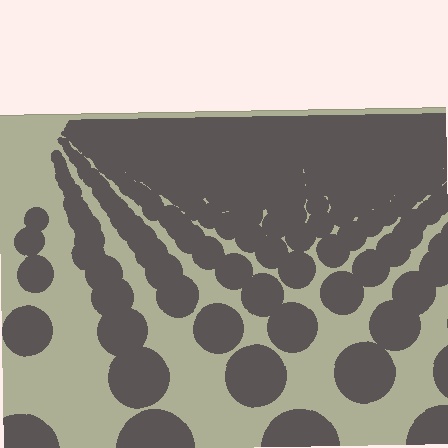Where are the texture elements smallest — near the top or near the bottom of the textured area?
Near the top.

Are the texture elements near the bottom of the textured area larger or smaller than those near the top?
Larger. Near the bottom, elements are closer to the viewer and appear at a bigger on-screen size.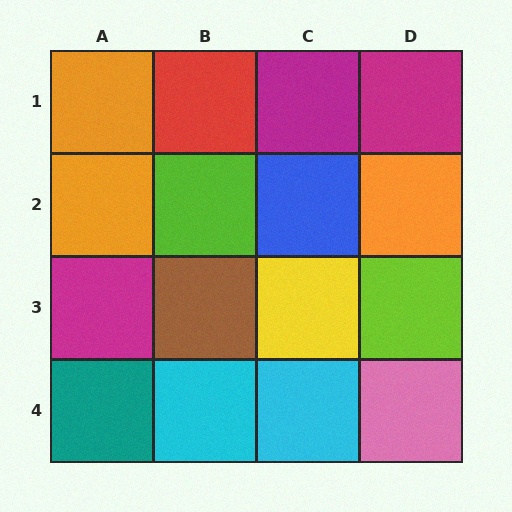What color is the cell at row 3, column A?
Magenta.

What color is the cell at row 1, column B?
Red.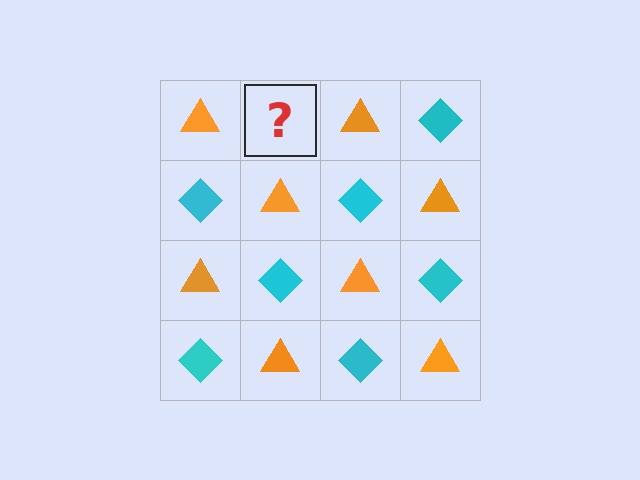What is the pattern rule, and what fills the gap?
The rule is that it alternates orange triangle and cyan diamond in a checkerboard pattern. The gap should be filled with a cyan diamond.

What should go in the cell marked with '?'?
The missing cell should contain a cyan diamond.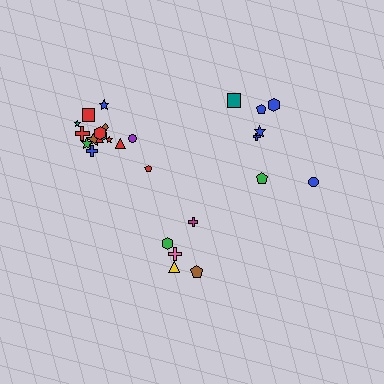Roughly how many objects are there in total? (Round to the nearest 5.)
Roughly 25 objects in total.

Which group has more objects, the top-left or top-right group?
The top-left group.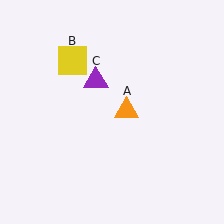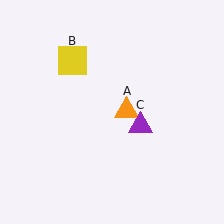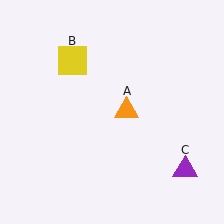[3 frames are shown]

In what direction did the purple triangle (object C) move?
The purple triangle (object C) moved down and to the right.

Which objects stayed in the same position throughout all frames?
Orange triangle (object A) and yellow square (object B) remained stationary.